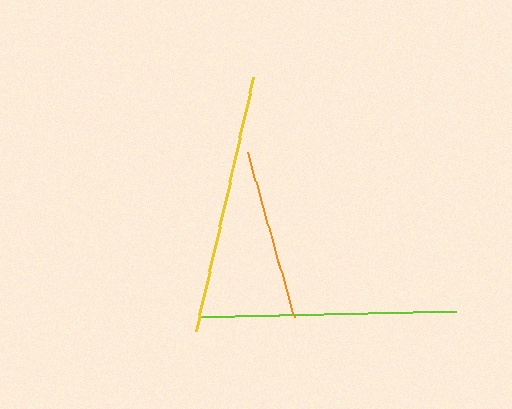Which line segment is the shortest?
The orange line is the shortest at approximately 172 pixels.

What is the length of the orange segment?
The orange segment is approximately 172 pixels long.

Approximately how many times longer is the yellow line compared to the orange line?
The yellow line is approximately 1.5 times the length of the orange line.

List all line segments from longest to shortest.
From longest to shortest: yellow, lime, orange.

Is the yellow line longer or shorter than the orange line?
The yellow line is longer than the orange line.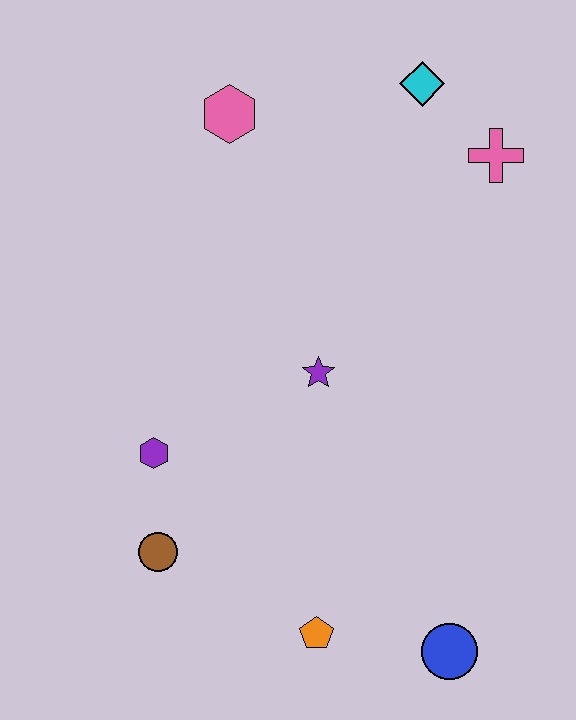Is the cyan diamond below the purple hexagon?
No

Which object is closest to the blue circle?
The orange pentagon is closest to the blue circle.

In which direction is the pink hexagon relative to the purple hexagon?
The pink hexagon is above the purple hexagon.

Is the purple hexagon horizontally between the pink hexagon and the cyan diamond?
No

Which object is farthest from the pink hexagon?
The blue circle is farthest from the pink hexagon.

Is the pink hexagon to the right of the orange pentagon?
No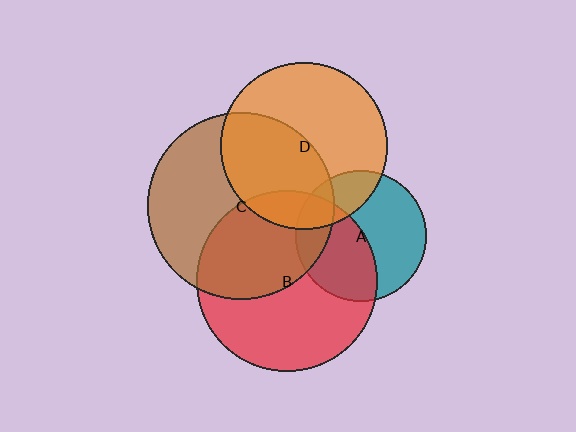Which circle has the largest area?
Circle C (brown).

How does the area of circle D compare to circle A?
Approximately 1.6 times.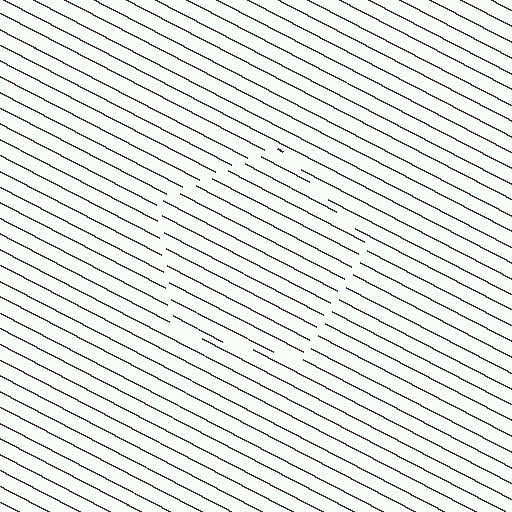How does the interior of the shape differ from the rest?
The interior of the shape contains the same grating, shifted by half a period — the contour is defined by the phase discontinuity where line-ends from the inner and outer gratings abut.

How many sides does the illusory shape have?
5 sides — the line-ends trace a pentagon.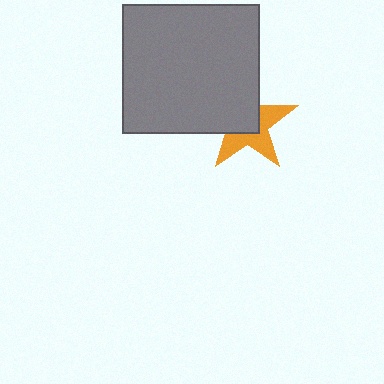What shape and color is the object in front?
The object in front is a gray rectangle.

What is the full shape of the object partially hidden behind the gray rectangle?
The partially hidden object is an orange star.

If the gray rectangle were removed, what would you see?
You would see the complete orange star.